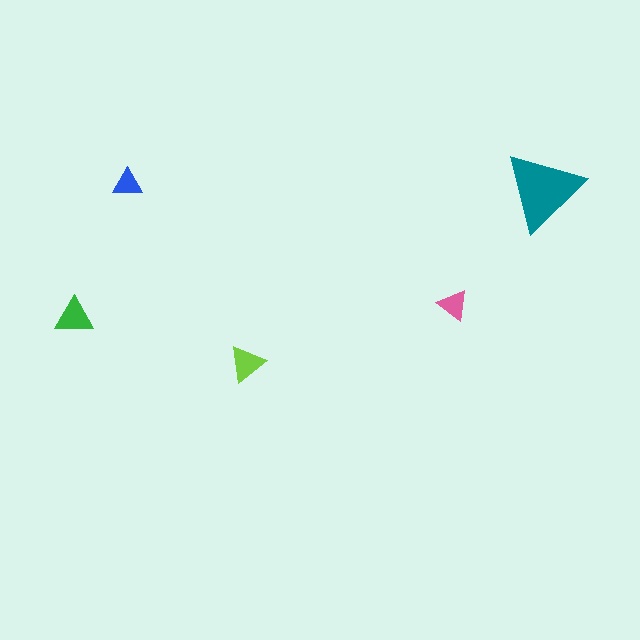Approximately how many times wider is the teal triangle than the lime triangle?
About 2 times wider.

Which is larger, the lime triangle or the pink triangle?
The lime one.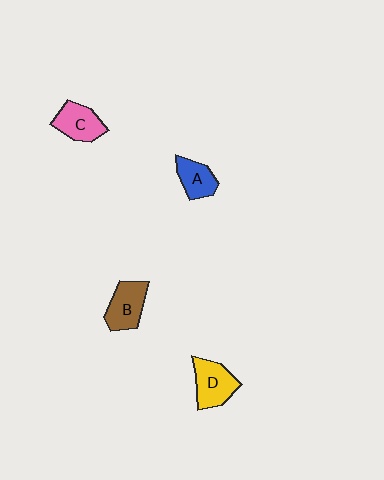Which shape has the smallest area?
Shape A (blue).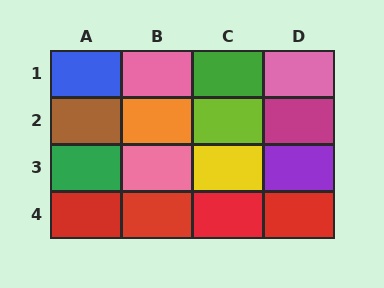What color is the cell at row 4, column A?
Red.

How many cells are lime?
1 cell is lime.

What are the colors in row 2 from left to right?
Brown, orange, lime, magenta.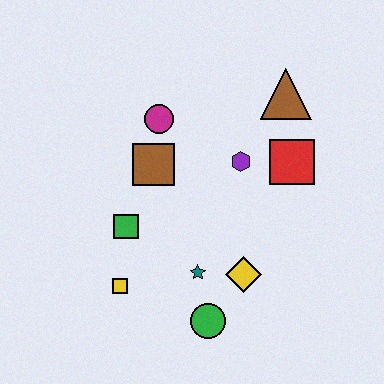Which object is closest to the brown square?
The magenta circle is closest to the brown square.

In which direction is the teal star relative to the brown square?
The teal star is below the brown square.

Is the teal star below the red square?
Yes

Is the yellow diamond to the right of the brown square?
Yes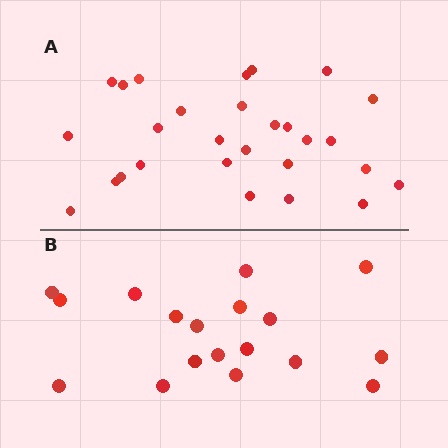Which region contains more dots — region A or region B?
Region A (the top region) has more dots.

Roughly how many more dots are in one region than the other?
Region A has roughly 10 or so more dots than region B.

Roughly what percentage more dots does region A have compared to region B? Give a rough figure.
About 55% more.